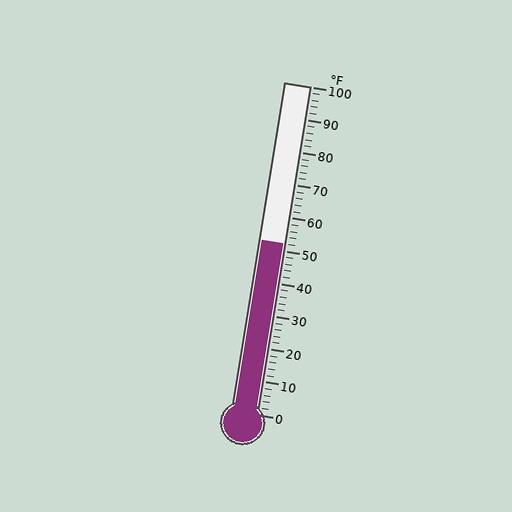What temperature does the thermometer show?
The thermometer shows approximately 52°F.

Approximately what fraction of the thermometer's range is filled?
The thermometer is filled to approximately 50% of its range.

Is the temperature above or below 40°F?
The temperature is above 40°F.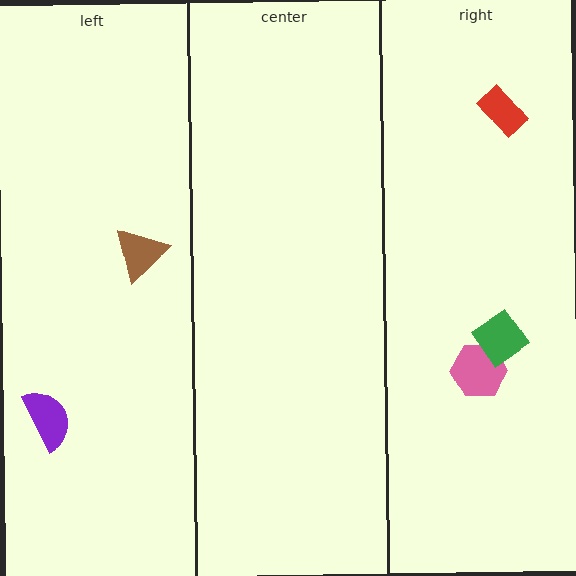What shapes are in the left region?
The brown triangle, the purple semicircle.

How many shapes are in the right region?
3.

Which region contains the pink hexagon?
The right region.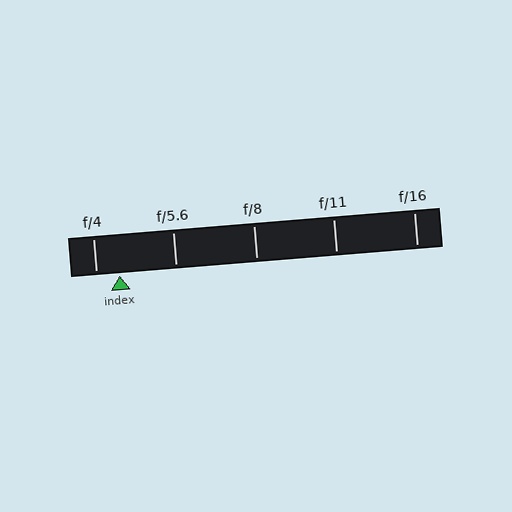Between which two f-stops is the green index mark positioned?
The index mark is between f/4 and f/5.6.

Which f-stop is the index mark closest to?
The index mark is closest to f/4.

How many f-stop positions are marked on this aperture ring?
There are 5 f-stop positions marked.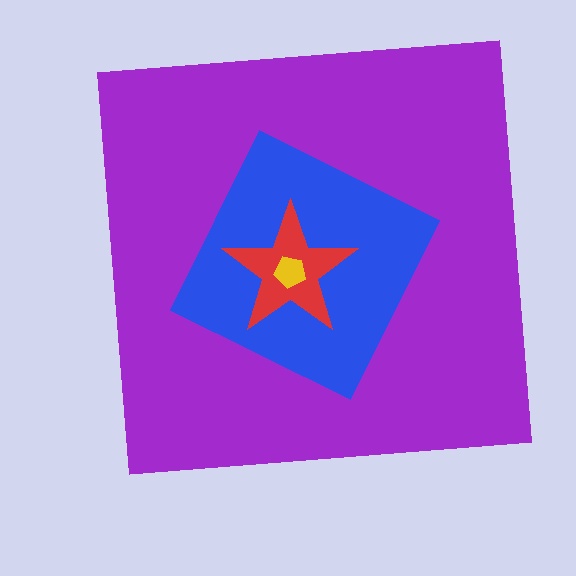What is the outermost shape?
The purple square.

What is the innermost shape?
The yellow pentagon.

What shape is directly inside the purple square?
The blue diamond.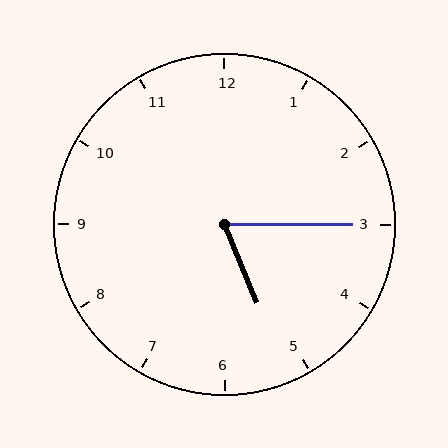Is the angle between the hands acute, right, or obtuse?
It is acute.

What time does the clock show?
5:15.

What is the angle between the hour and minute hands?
Approximately 68 degrees.